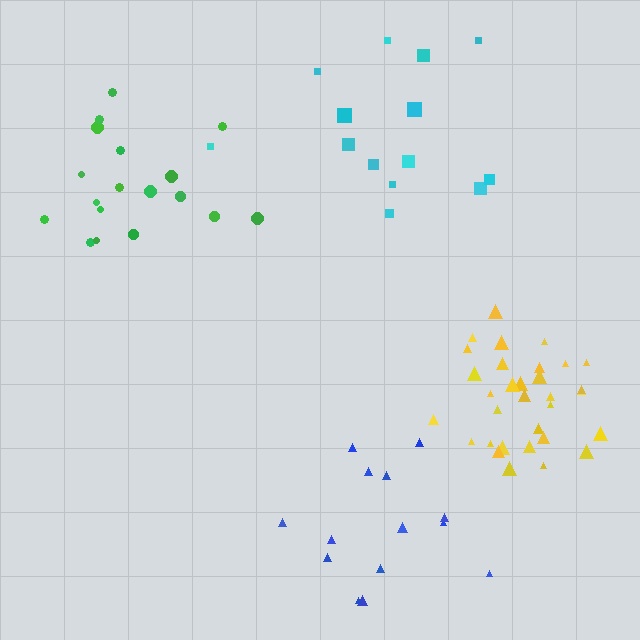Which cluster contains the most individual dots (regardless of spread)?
Yellow (32).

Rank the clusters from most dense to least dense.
yellow, green, blue, cyan.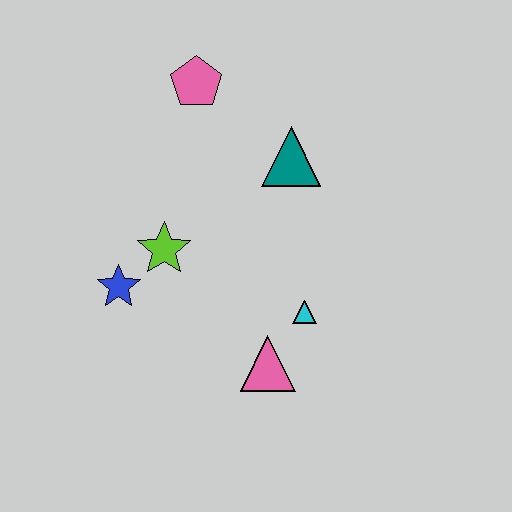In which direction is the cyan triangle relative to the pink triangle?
The cyan triangle is above the pink triangle.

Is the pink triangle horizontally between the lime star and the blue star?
No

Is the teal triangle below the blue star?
No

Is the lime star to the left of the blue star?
No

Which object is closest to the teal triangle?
The pink pentagon is closest to the teal triangle.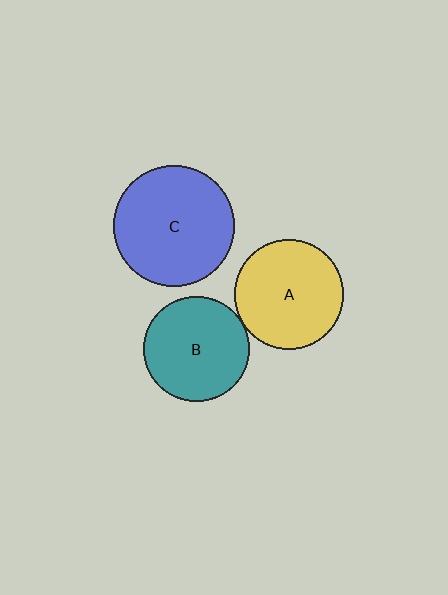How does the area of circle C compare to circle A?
Approximately 1.2 times.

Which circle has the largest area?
Circle C (blue).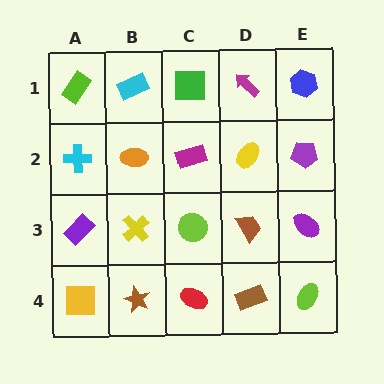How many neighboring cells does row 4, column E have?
2.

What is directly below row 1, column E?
A purple pentagon.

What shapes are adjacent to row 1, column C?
A magenta rectangle (row 2, column C), a cyan rectangle (row 1, column B), a magenta arrow (row 1, column D).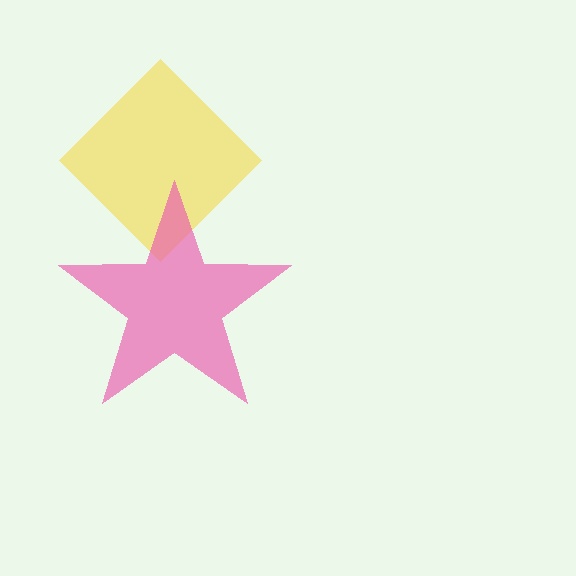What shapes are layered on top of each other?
The layered shapes are: a yellow diamond, a pink star.